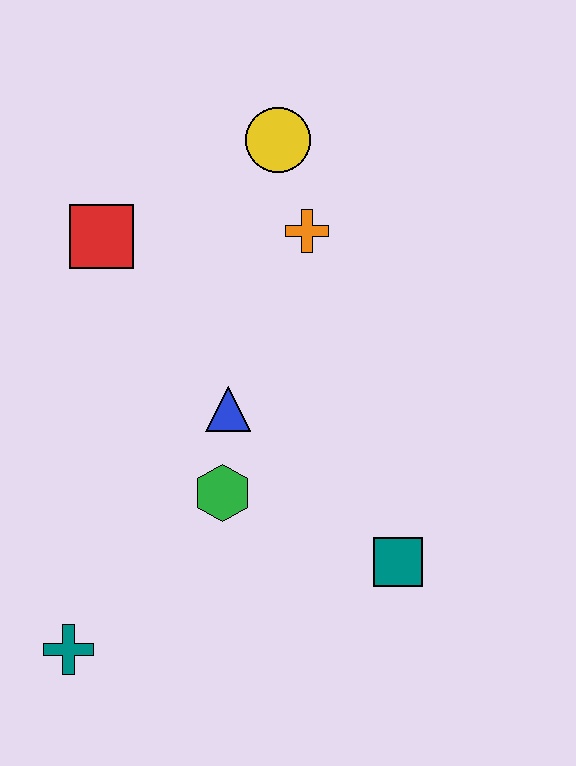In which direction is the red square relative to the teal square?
The red square is above the teal square.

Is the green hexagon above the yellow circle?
No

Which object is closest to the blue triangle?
The green hexagon is closest to the blue triangle.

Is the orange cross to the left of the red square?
No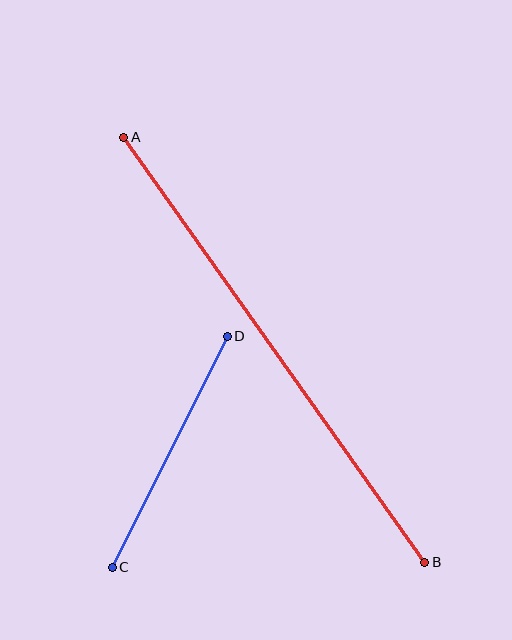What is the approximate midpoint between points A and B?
The midpoint is at approximately (274, 350) pixels.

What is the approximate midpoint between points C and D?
The midpoint is at approximately (170, 452) pixels.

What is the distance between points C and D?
The distance is approximately 258 pixels.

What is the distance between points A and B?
The distance is approximately 521 pixels.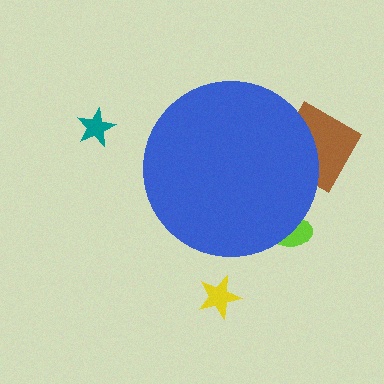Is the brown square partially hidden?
Yes, the brown square is partially hidden behind the blue circle.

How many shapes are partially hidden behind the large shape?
2 shapes are partially hidden.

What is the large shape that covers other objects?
A blue circle.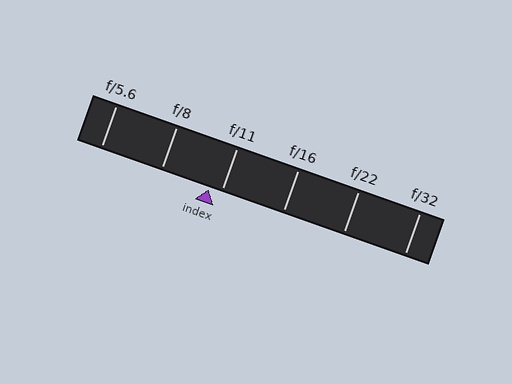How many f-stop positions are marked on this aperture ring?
There are 6 f-stop positions marked.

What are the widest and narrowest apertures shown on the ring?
The widest aperture shown is f/5.6 and the narrowest is f/32.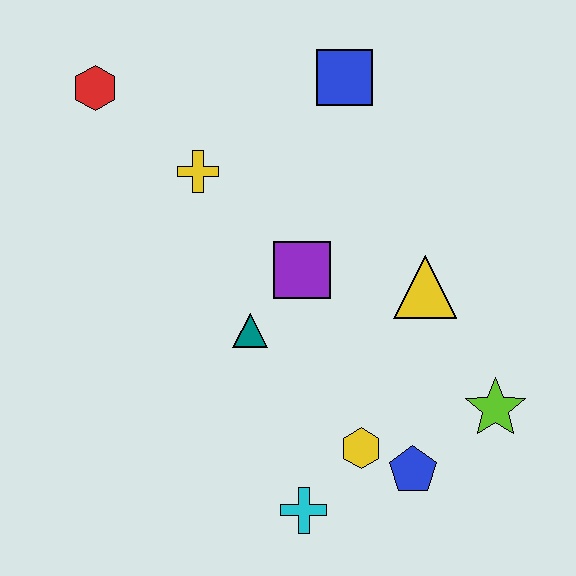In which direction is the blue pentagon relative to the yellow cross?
The blue pentagon is below the yellow cross.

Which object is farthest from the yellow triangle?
The red hexagon is farthest from the yellow triangle.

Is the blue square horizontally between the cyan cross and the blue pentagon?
Yes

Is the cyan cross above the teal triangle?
No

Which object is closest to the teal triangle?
The purple square is closest to the teal triangle.